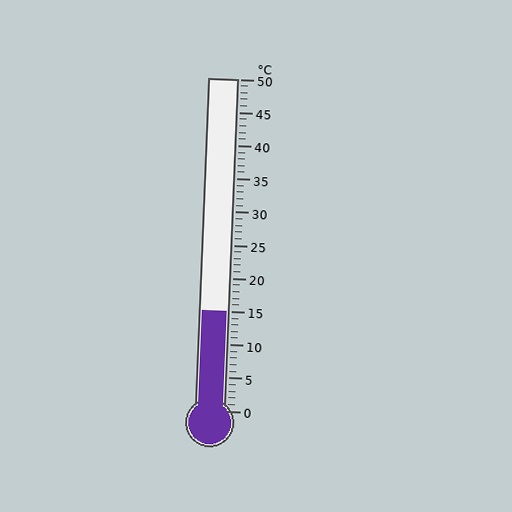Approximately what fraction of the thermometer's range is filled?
The thermometer is filled to approximately 30% of its range.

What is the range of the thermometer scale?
The thermometer scale ranges from 0°C to 50°C.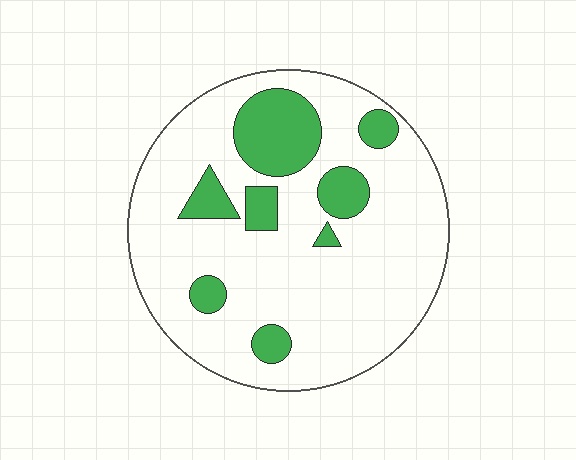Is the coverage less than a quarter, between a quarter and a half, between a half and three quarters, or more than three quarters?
Less than a quarter.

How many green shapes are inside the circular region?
8.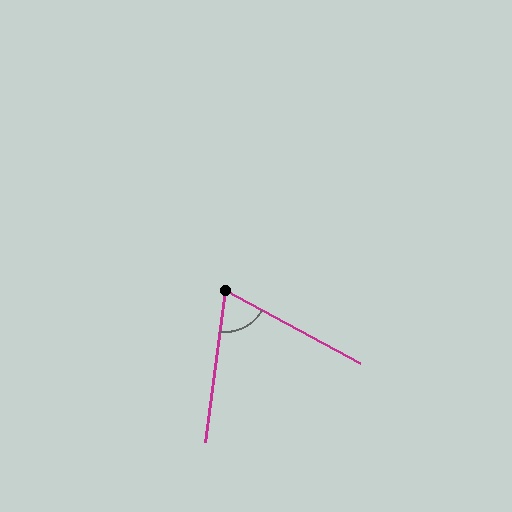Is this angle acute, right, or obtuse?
It is acute.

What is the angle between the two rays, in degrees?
Approximately 69 degrees.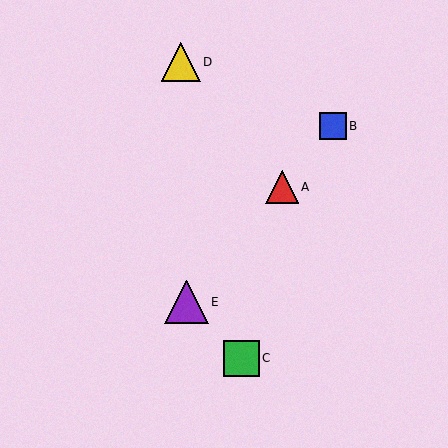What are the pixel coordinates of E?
Object E is at (187, 302).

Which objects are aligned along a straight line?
Objects A, B, E are aligned along a straight line.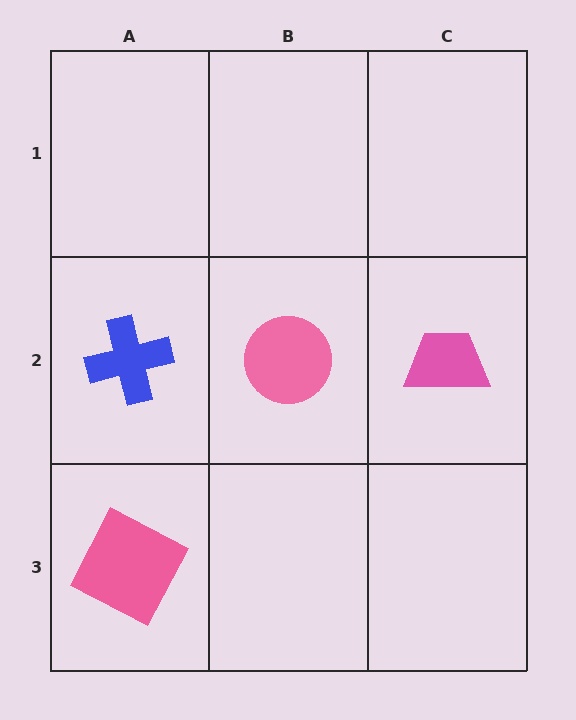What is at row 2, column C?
A pink trapezoid.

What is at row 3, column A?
A pink square.